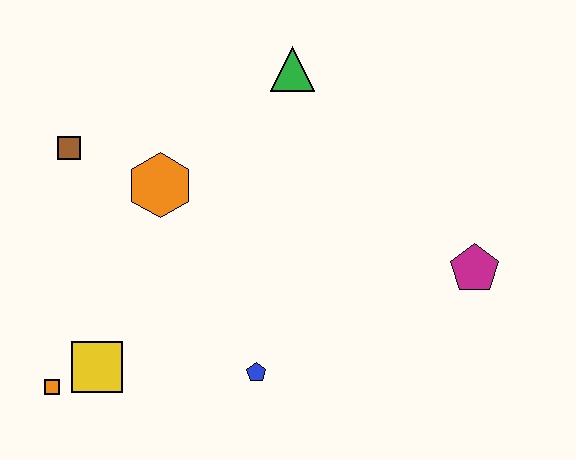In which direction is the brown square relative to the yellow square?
The brown square is above the yellow square.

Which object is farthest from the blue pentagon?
The green triangle is farthest from the blue pentagon.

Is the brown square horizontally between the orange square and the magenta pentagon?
Yes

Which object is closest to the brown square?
The orange hexagon is closest to the brown square.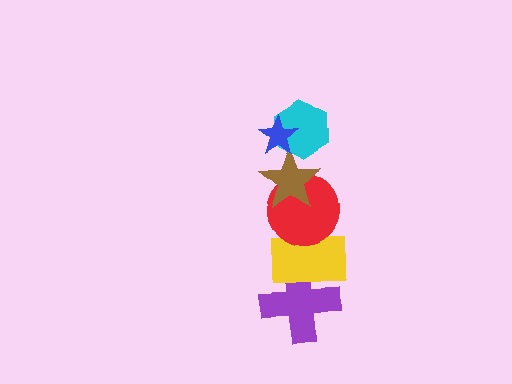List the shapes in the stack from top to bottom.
From top to bottom: the blue star, the cyan hexagon, the brown star, the red circle, the yellow rectangle, the purple cross.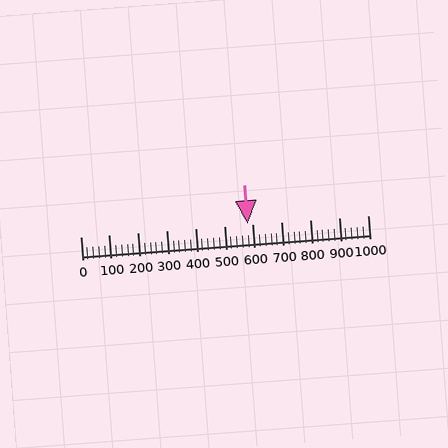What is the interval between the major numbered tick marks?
The major tick marks are spaced 100 units apart.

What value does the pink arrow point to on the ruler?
The pink arrow points to approximately 581.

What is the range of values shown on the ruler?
The ruler shows values from 0 to 1000.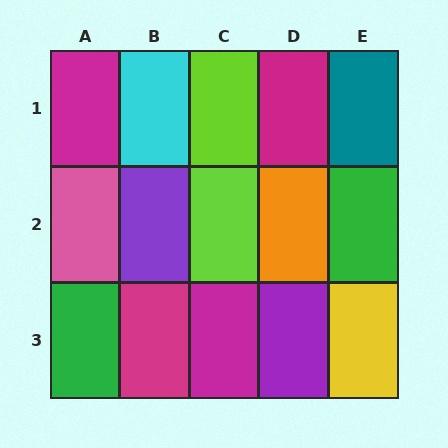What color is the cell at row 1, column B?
Cyan.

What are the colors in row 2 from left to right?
Pink, purple, lime, orange, green.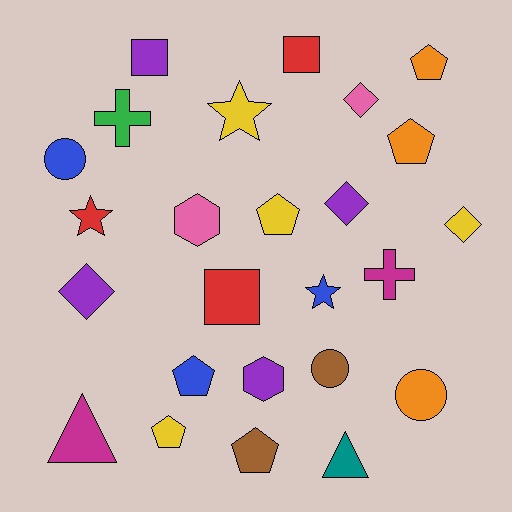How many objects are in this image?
There are 25 objects.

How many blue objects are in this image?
There are 3 blue objects.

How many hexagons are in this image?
There are 2 hexagons.